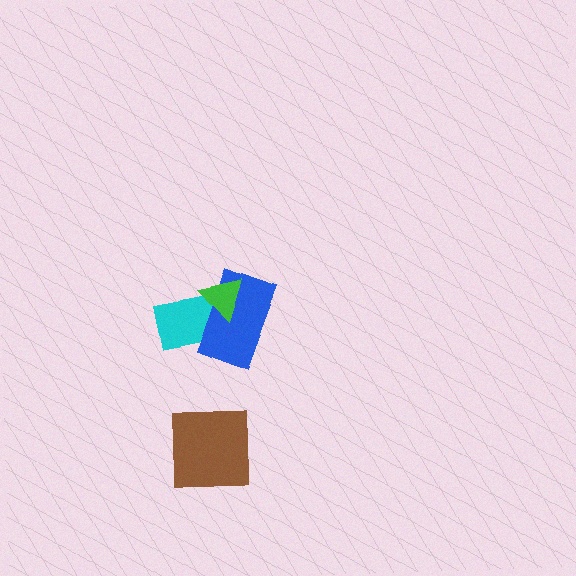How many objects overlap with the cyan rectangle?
2 objects overlap with the cyan rectangle.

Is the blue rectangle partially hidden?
Yes, it is partially covered by another shape.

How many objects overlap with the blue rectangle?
2 objects overlap with the blue rectangle.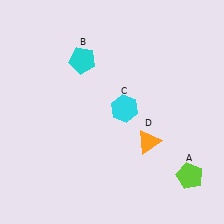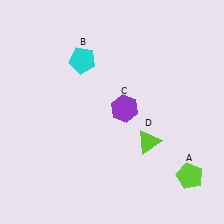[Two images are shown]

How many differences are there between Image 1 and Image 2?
There are 2 differences between the two images.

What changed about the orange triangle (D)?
In Image 1, D is orange. In Image 2, it changed to lime.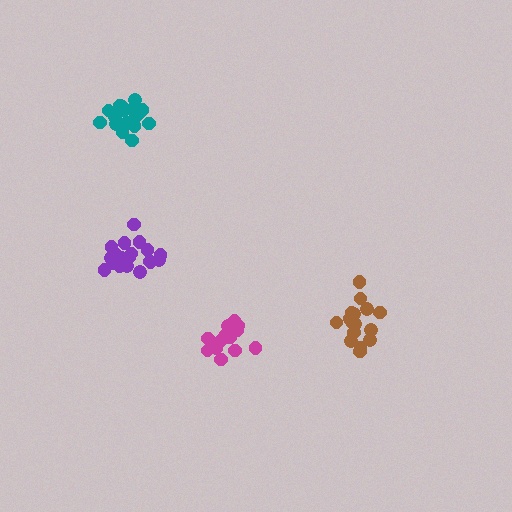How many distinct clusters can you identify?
There are 4 distinct clusters.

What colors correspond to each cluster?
The clusters are colored: brown, magenta, teal, purple.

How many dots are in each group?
Group 1: 17 dots, Group 2: 15 dots, Group 3: 18 dots, Group 4: 20 dots (70 total).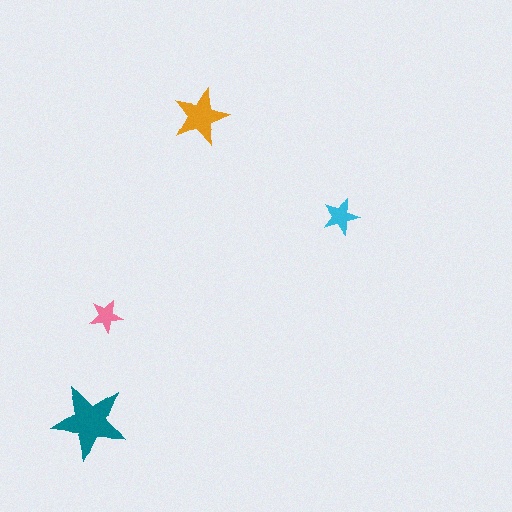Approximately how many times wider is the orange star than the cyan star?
About 1.5 times wider.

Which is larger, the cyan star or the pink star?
The cyan one.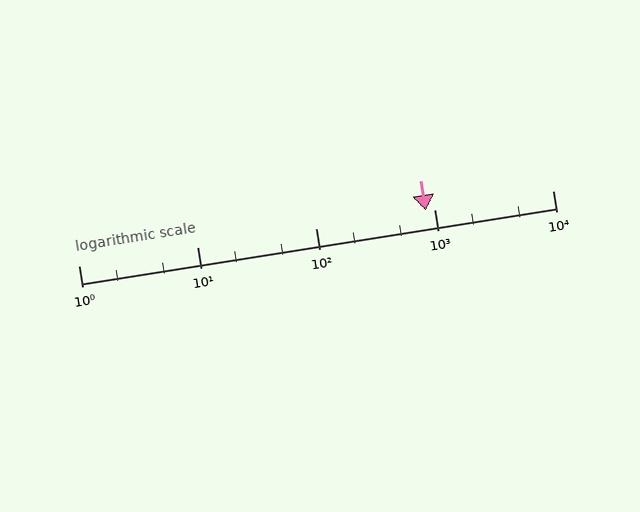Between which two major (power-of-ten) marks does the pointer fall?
The pointer is between 100 and 1000.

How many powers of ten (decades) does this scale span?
The scale spans 4 decades, from 1 to 10000.